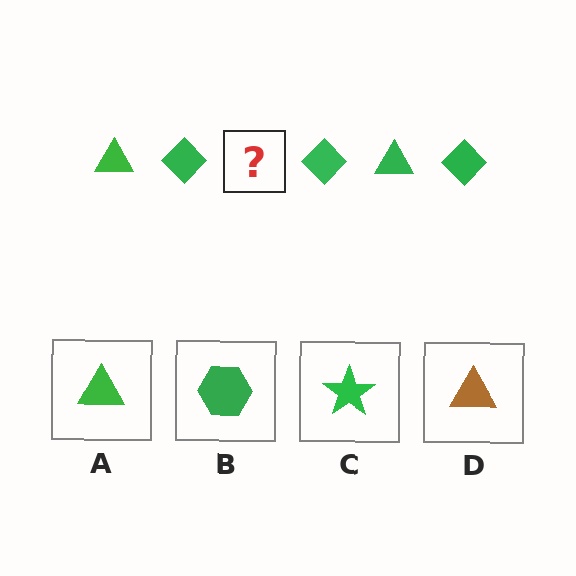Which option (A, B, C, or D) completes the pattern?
A.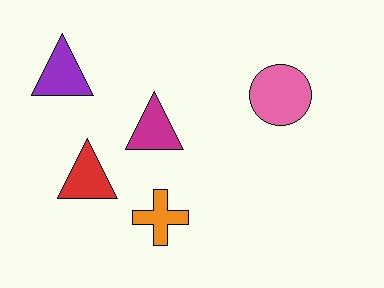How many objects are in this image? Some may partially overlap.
There are 5 objects.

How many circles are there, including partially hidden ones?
There is 1 circle.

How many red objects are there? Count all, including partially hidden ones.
There is 1 red object.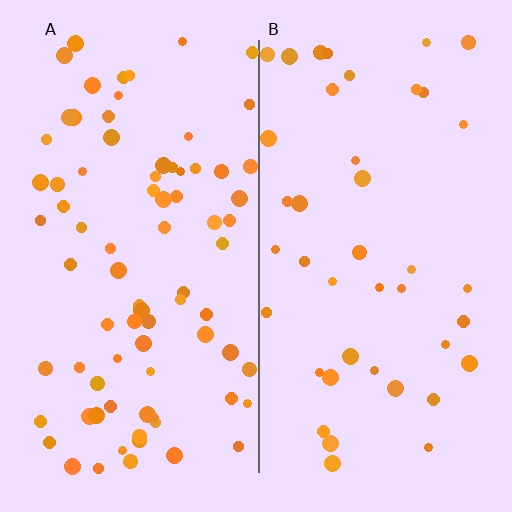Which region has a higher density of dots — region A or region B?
A (the left).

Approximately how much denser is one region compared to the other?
Approximately 1.9× — region A over region B.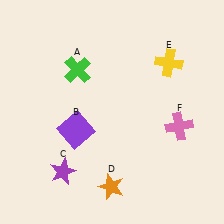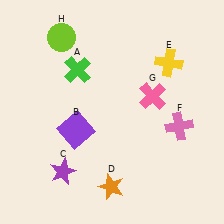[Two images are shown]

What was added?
A pink cross (G), a lime circle (H) were added in Image 2.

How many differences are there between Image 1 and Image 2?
There are 2 differences between the two images.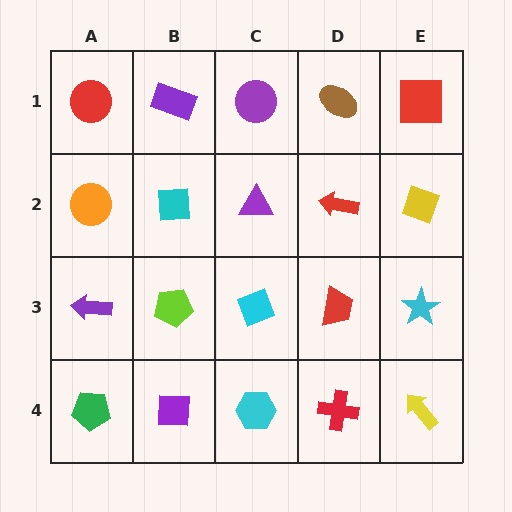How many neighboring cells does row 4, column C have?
3.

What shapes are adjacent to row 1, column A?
An orange circle (row 2, column A), a purple rectangle (row 1, column B).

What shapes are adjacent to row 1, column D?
A red arrow (row 2, column D), a purple circle (row 1, column C), a red square (row 1, column E).